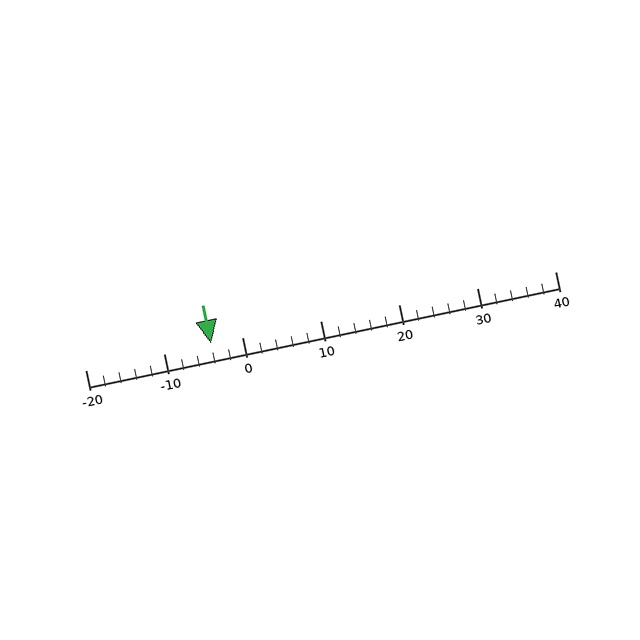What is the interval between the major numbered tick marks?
The major tick marks are spaced 10 units apart.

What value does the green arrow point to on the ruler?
The green arrow points to approximately -4.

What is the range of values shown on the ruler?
The ruler shows values from -20 to 40.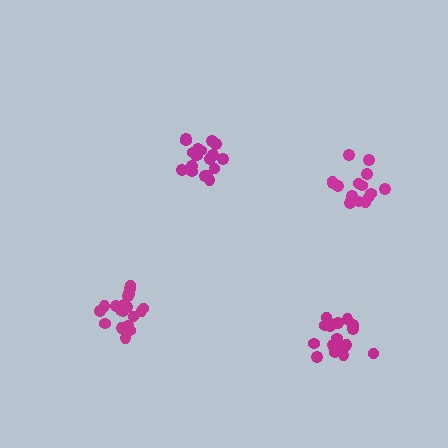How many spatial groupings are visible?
There are 4 spatial groupings.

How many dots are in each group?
Group 1: 19 dots, Group 2: 17 dots, Group 3: 19 dots, Group 4: 15 dots (70 total).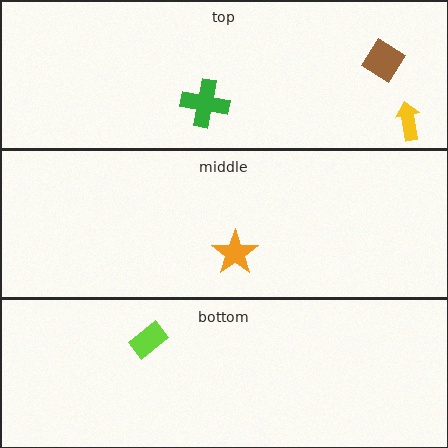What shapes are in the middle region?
The orange star.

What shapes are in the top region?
The green cross, the yellow arrow, the brown diamond.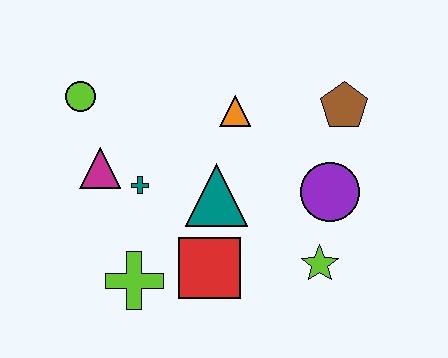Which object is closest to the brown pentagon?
The purple circle is closest to the brown pentagon.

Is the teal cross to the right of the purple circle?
No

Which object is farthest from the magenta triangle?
The brown pentagon is farthest from the magenta triangle.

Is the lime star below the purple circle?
Yes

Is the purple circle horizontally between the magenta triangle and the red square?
No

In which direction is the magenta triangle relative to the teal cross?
The magenta triangle is to the left of the teal cross.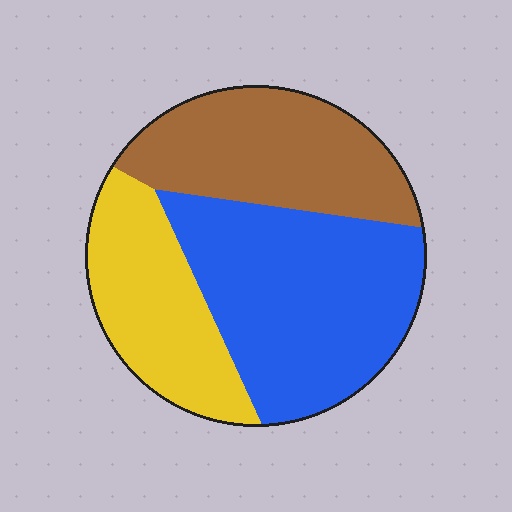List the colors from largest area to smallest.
From largest to smallest: blue, brown, yellow.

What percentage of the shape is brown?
Brown takes up about one third (1/3) of the shape.